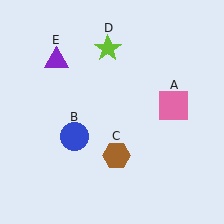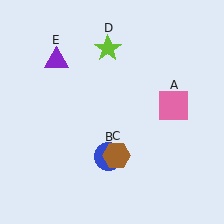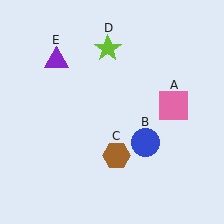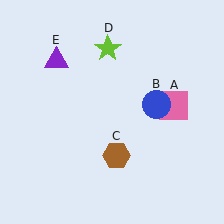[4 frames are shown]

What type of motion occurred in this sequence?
The blue circle (object B) rotated counterclockwise around the center of the scene.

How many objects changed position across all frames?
1 object changed position: blue circle (object B).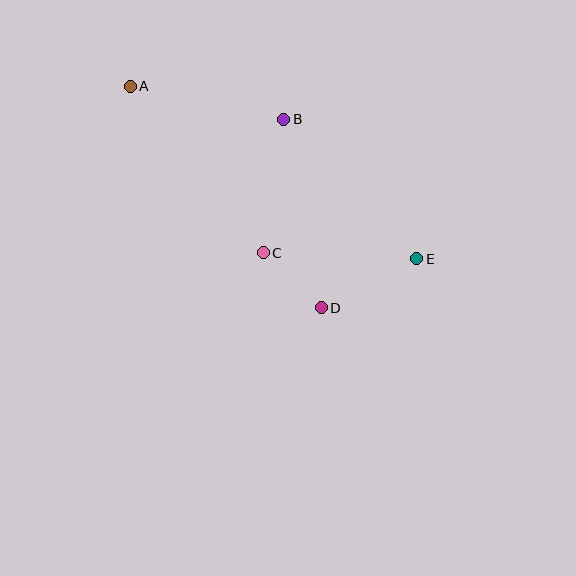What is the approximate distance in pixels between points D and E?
The distance between D and E is approximately 107 pixels.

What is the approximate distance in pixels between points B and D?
The distance between B and D is approximately 192 pixels.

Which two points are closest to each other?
Points C and D are closest to each other.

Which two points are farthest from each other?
Points A and E are farthest from each other.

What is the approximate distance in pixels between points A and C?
The distance between A and C is approximately 213 pixels.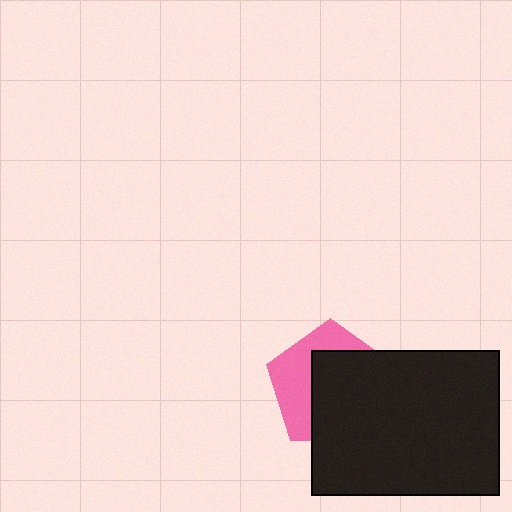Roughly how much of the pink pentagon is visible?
A small part of it is visible (roughly 41%).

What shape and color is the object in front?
The object in front is a black rectangle.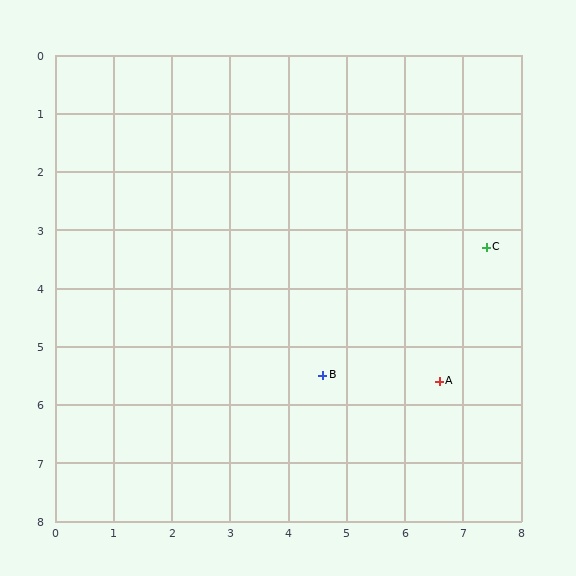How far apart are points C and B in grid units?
Points C and B are about 3.6 grid units apart.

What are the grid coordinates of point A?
Point A is at approximately (6.6, 5.6).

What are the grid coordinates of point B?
Point B is at approximately (4.6, 5.5).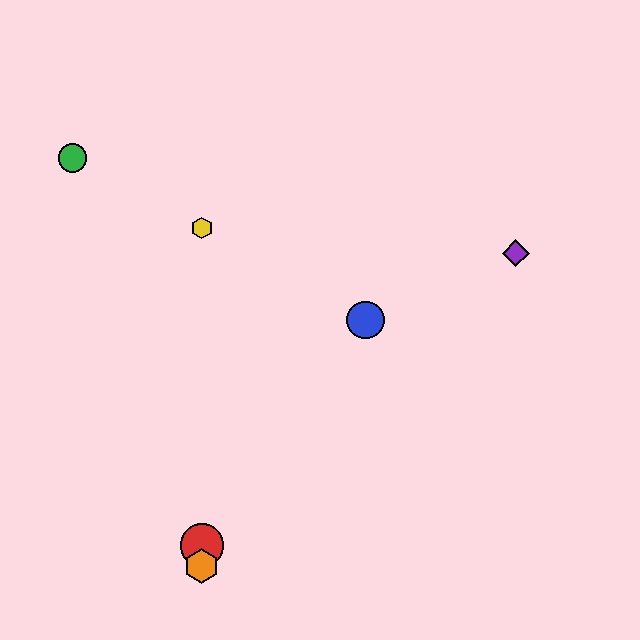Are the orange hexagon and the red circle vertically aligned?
Yes, both are at x≈202.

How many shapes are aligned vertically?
3 shapes (the red circle, the yellow hexagon, the orange hexagon) are aligned vertically.